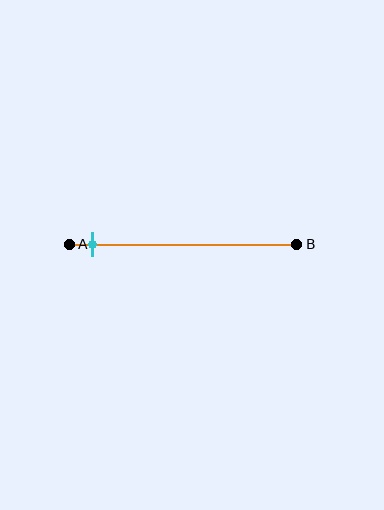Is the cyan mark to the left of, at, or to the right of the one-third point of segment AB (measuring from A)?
The cyan mark is to the left of the one-third point of segment AB.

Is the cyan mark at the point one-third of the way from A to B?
No, the mark is at about 10% from A, not at the 33% one-third point.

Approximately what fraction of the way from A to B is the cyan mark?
The cyan mark is approximately 10% of the way from A to B.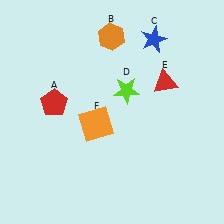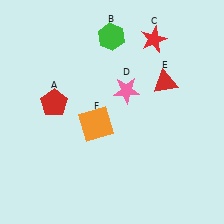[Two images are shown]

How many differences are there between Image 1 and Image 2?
There are 3 differences between the two images.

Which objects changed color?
B changed from orange to green. C changed from blue to red. D changed from lime to pink.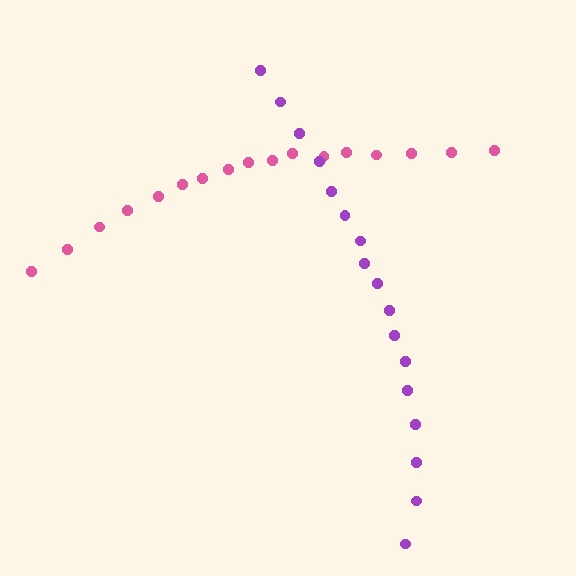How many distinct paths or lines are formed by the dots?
There are 2 distinct paths.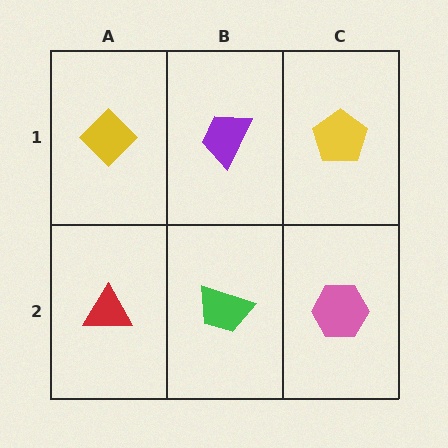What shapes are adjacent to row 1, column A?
A red triangle (row 2, column A), a purple trapezoid (row 1, column B).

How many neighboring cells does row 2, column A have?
2.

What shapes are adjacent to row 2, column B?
A purple trapezoid (row 1, column B), a red triangle (row 2, column A), a pink hexagon (row 2, column C).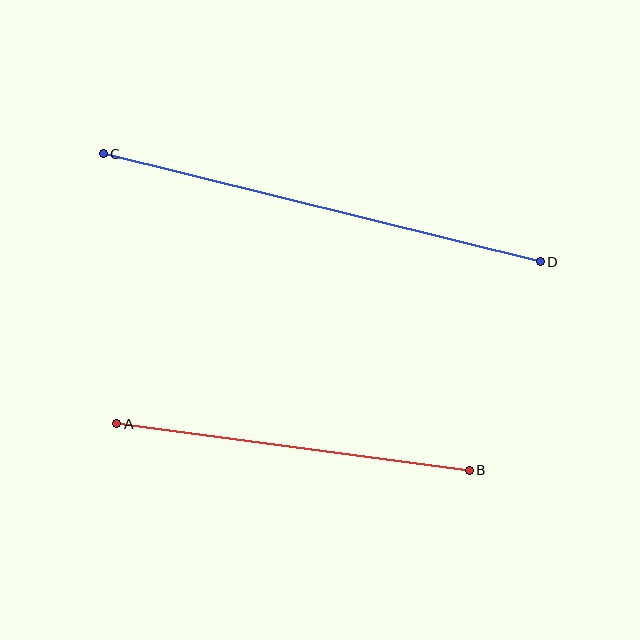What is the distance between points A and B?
The distance is approximately 355 pixels.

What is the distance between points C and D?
The distance is approximately 450 pixels.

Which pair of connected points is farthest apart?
Points C and D are farthest apart.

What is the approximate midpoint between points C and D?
The midpoint is at approximately (322, 208) pixels.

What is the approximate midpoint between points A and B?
The midpoint is at approximately (293, 447) pixels.